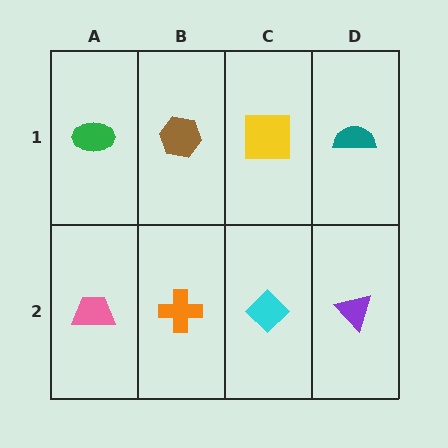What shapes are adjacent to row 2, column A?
A green ellipse (row 1, column A), an orange cross (row 2, column B).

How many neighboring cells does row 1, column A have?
2.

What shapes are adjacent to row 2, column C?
A yellow square (row 1, column C), an orange cross (row 2, column B), a purple triangle (row 2, column D).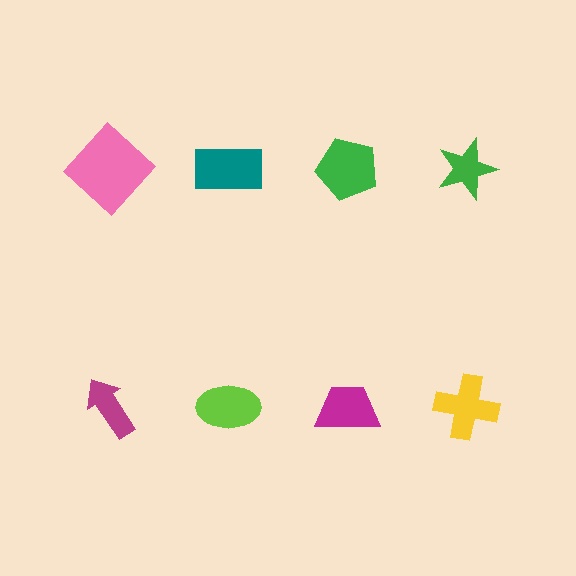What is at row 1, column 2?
A teal rectangle.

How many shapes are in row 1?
4 shapes.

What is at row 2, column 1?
A magenta arrow.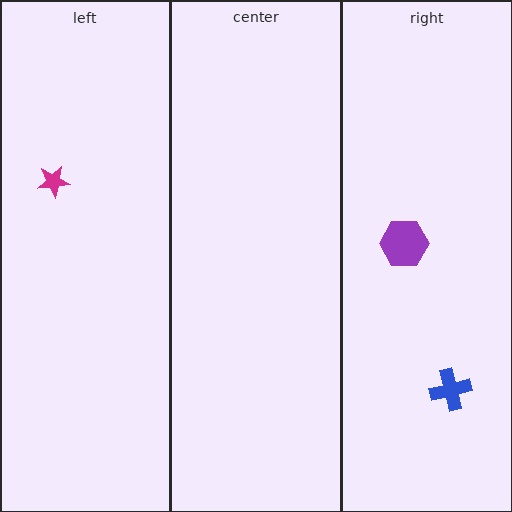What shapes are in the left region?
The magenta star.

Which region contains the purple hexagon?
The right region.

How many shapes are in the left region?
1.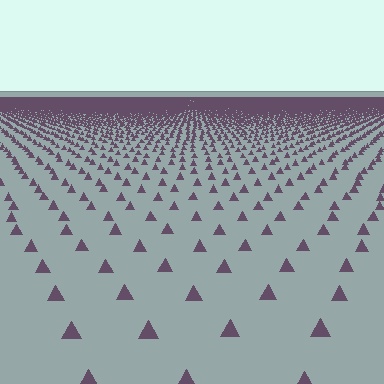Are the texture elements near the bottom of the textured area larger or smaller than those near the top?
Larger. Near the bottom, elements are closer to the viewer and appear at a bigger on-screen size.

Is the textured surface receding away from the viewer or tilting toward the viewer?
The surface is receding away from the viewer. Texture elements get smaller and denser toward the top.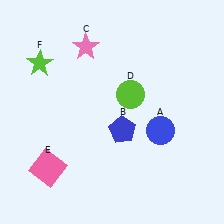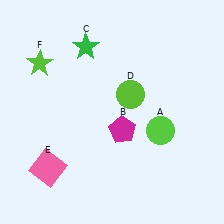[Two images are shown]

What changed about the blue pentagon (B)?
In Image 1, B is blue. In Image 2, it changed to magenta.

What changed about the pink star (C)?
In Image 1, C is pink. In Image 2, it changed to green.